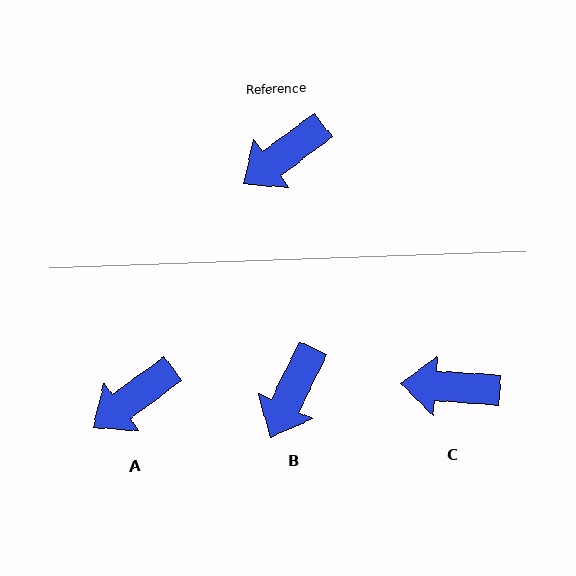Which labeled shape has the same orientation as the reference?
A.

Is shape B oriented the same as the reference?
No, it is off by about 28 degrees.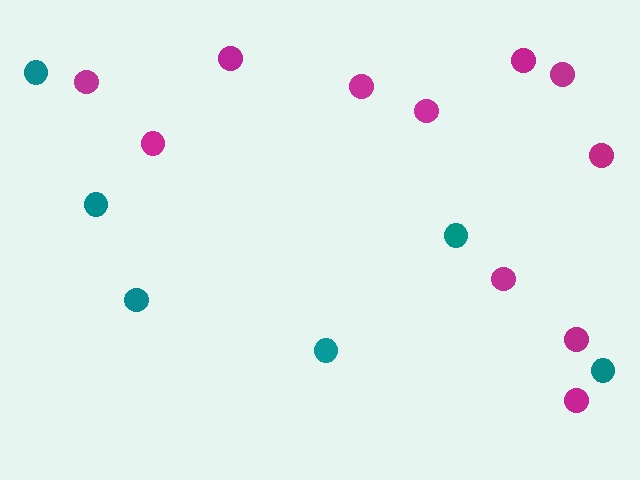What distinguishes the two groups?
There are 2 groups: one group of magenta circles (11) and one group of teal circles (6).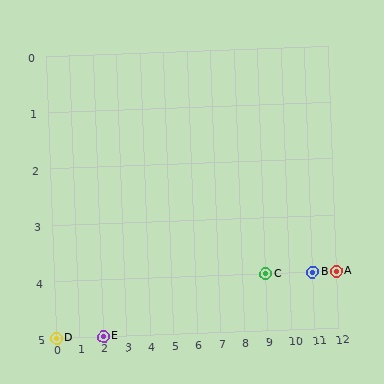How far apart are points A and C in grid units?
Points A and C are 3 columns apart.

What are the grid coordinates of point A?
Point A is at grid coordinates (12, 4).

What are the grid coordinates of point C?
Point C is at grid coordinates (9, 4).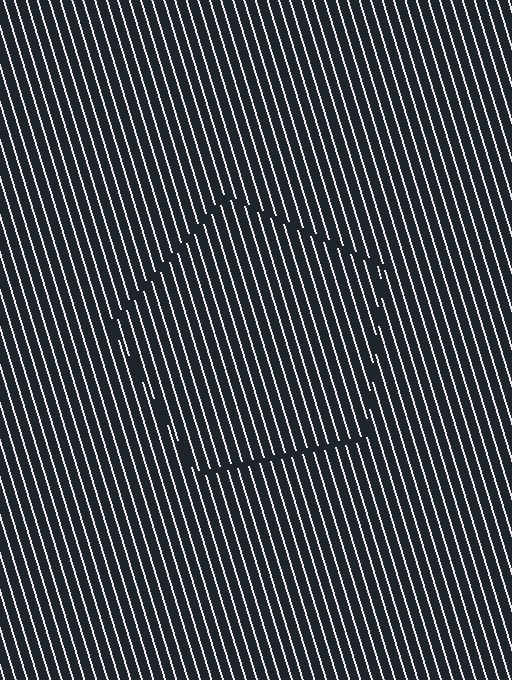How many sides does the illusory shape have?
5 sides — the line-ends trace a pentagon.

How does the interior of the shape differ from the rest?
The interior of the shape contains the same grating, shifted by half a period — the contour is defined by the phase discontinuity where line-ends from the inner and outer gratings abut.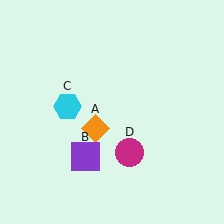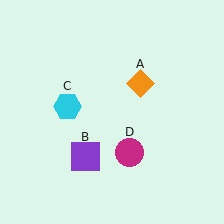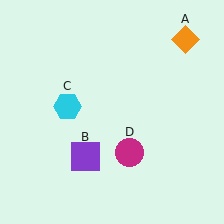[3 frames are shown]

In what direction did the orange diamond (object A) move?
The orange diamond (object A) moved up and to the right.